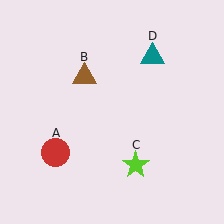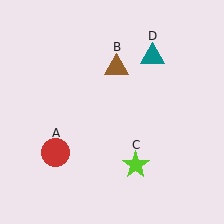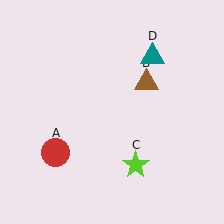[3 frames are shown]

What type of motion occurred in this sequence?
The brown triangle (object B) rotated clockwise around the center of the scene.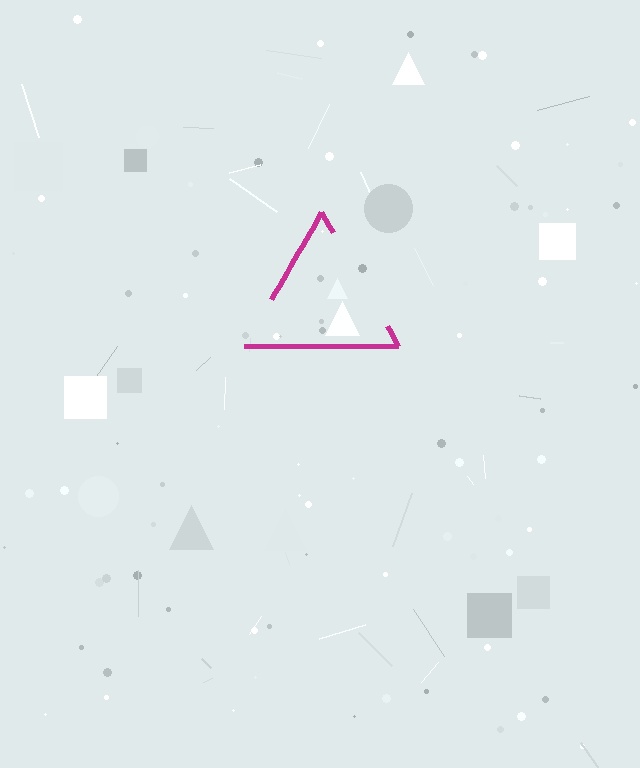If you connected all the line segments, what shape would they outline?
They would outline a triangle.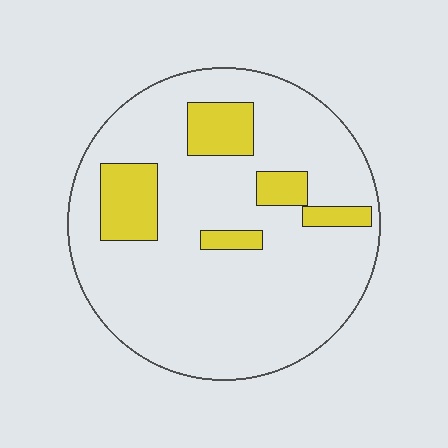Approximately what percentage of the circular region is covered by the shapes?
Approximately 15%.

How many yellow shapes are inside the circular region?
5.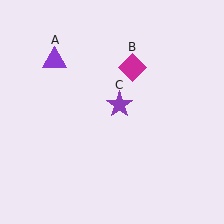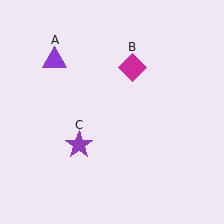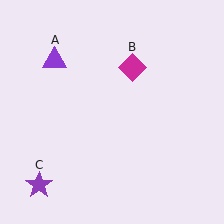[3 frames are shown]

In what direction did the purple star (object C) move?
The purple star (object C) moved down and to the left.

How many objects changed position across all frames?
1 object changed position: purple star (object C).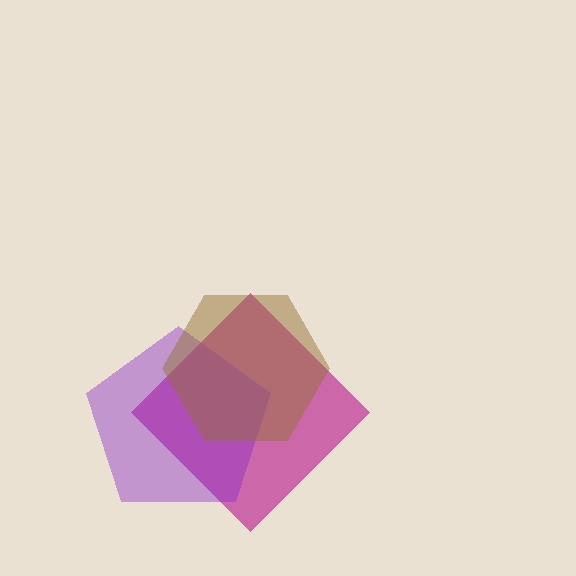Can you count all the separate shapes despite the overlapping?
Yes, there are 3 separate shapes.